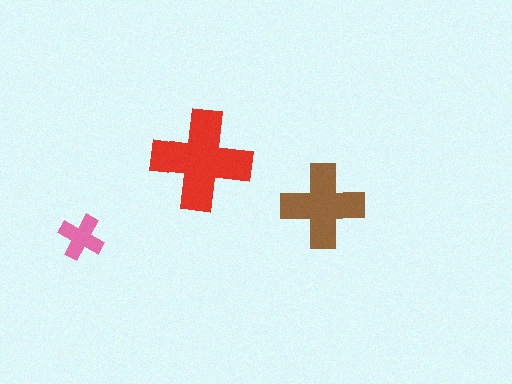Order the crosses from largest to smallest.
the red one, the brown one, the pink one.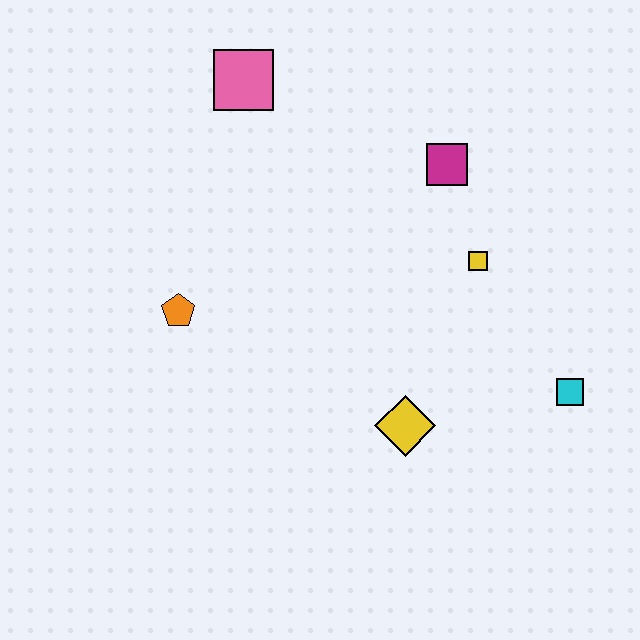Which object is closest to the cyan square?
The yellow square is closest to the cyan square.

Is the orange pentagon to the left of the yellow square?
Yes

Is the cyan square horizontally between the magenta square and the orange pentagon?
No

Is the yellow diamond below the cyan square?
Yes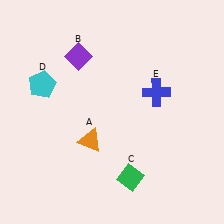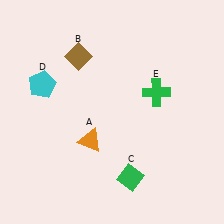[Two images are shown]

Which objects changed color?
B changed from purple to brown. E changed from blue to green.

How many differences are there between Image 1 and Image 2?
There are 2 differences between the two images.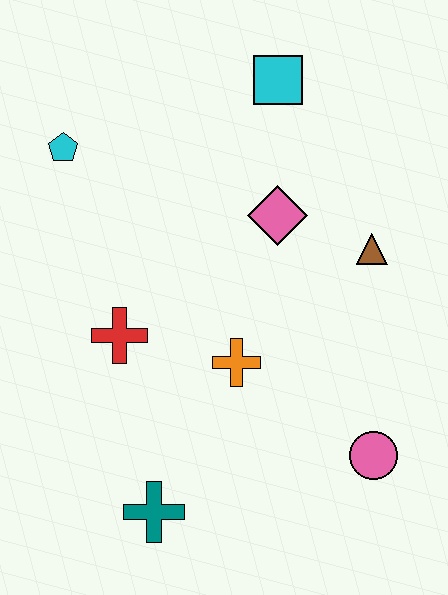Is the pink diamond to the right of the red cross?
Yes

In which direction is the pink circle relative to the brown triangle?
The pink circle is below the brown triangle.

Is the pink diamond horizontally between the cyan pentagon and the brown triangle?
Yes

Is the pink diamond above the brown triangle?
Yes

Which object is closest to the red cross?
The orange cross is closest to the red cross.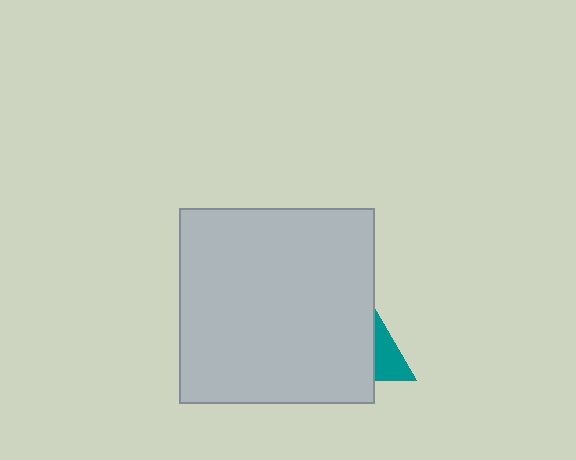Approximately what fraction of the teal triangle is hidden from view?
Roughly 67% of the teal triangle is hidden behind the light gray square.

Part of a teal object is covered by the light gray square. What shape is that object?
It is a triangle.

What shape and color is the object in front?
The object in front is a light gray square.